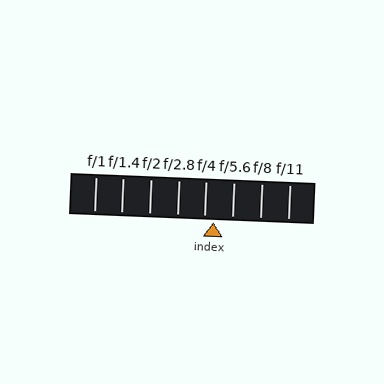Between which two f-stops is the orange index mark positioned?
The index mark is between f/4 and f/5.6.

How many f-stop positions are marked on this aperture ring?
There are 8 f-stop positions marked.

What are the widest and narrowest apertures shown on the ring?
The widest aperture shown is f/1 and the narrowest is f/11.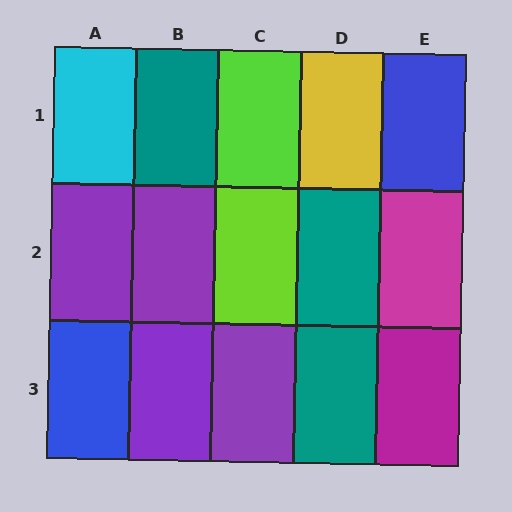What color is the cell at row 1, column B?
Teal.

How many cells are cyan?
1 cell is cyan.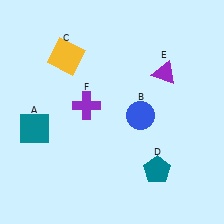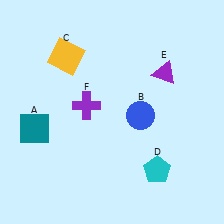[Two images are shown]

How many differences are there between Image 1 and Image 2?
There is 1 difference between the two images.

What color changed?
The pentagon (D) changed from teal in Image 1 to cyan in Image 2.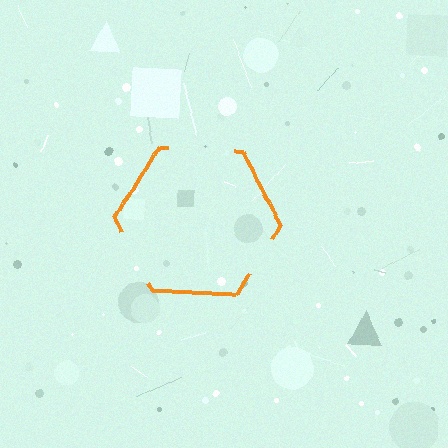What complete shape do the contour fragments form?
The contour fragments form a hexagon.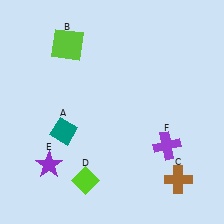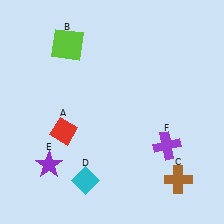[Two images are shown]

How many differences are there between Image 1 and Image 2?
There are 2 differences between the two images.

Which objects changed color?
A changed from teal to red. D changed from lime to cyan.